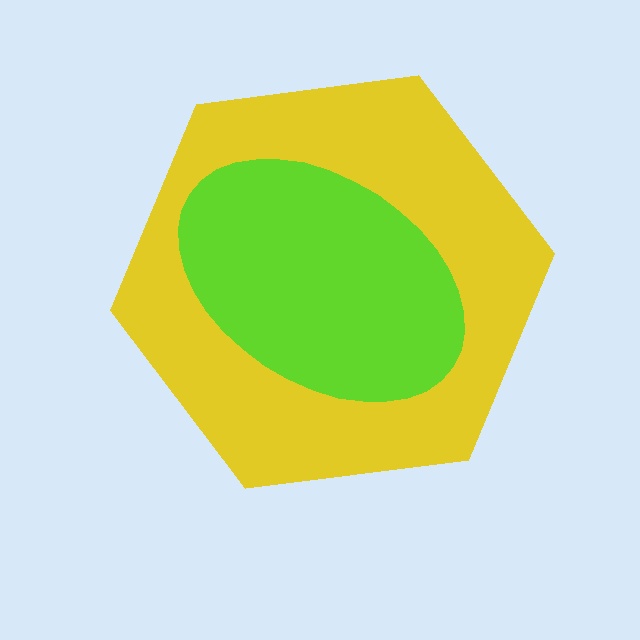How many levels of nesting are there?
2.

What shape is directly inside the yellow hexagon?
The lime ellipse.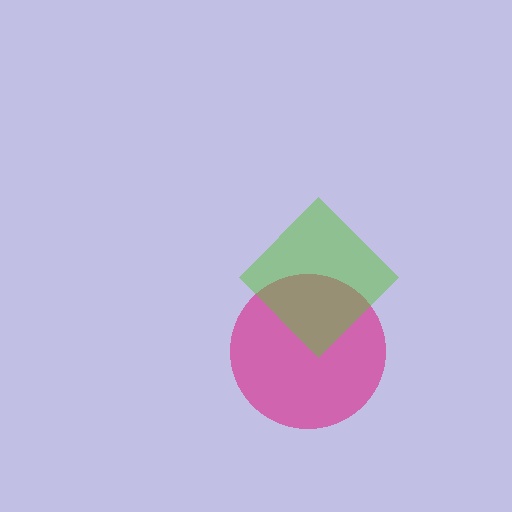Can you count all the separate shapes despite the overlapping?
Yes, there are 2 separate shapes.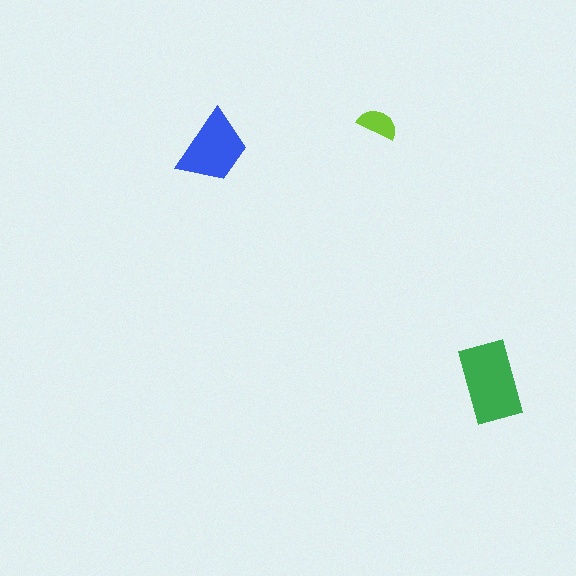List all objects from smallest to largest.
The lime semicircle, the blue trapezoid, the green rectangle.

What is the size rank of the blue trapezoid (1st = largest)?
2nd.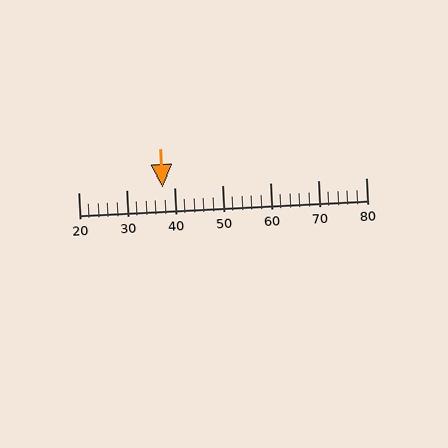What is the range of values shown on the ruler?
The ruler shows values from 20 to 80.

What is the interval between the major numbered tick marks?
The major tick marks are spaced 10 units apart.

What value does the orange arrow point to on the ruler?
The orange arrow points to approximately 38.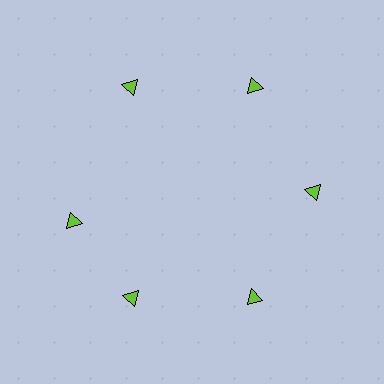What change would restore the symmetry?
The symmetry would be restored by rotating it back into even spacing with its neighbors so that all 6 triangles sit at equal angles and equal distance from the center.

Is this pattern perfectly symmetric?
No. The 6 lime triangles are arranged in a ring, but one element near the 9 o'clock position is rotated out of alignment along the ring, breaking the 6-fold rotational symmetry.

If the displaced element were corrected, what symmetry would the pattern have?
It would have 6-fold rotational symmetry — the pattern would map onto itself every 60 degrees.